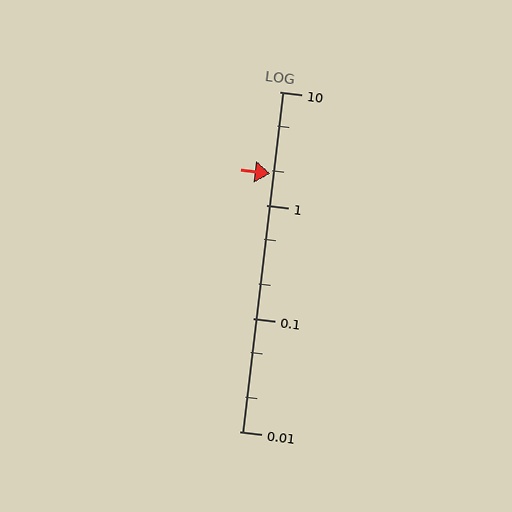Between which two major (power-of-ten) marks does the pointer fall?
The pointer is between 1 and 10.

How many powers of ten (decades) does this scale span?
The scale spans 3 decades, from 0.01 to 10.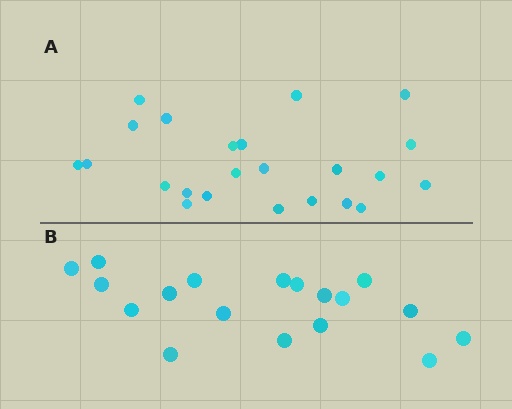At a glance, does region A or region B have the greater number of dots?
Region A (the top region) has more dots.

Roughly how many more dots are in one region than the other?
Region A has about 5 more dots than region B.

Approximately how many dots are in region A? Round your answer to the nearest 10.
About 20 dots. (The exact count is 23, which rounds to 20.)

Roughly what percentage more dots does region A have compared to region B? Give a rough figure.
About 30% more.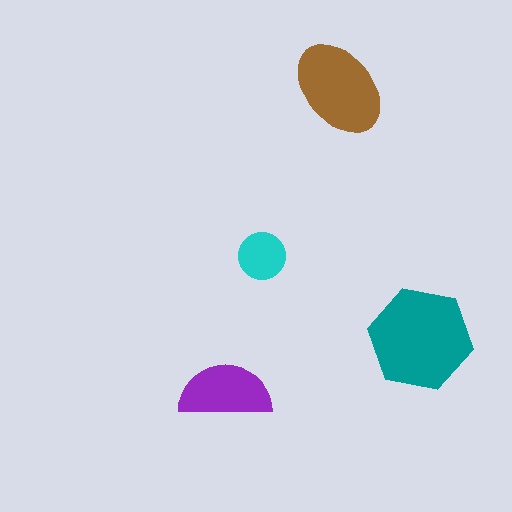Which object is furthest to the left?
The purple semicircle is leftmost.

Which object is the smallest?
The cyan circle.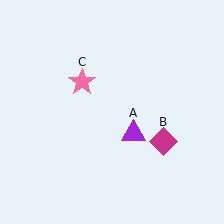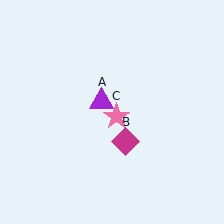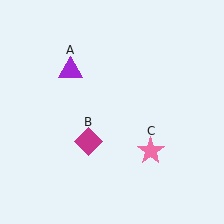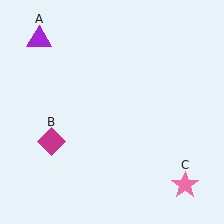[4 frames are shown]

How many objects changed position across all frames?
3 objects changed position: purple triangle (object A), magenta diamond (object B), pink star (object C).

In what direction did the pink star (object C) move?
The pink star (object C) moved down and to the right.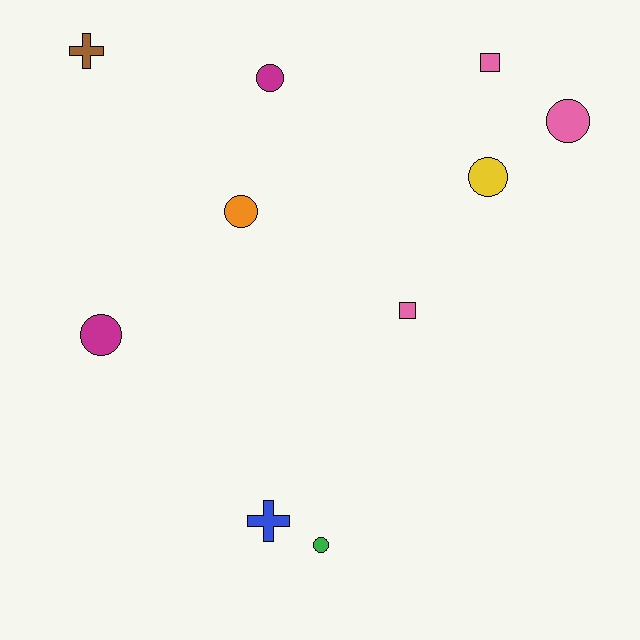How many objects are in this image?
There are 10 objects.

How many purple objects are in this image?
There are no purple objects.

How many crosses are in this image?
There are 2 crosses.